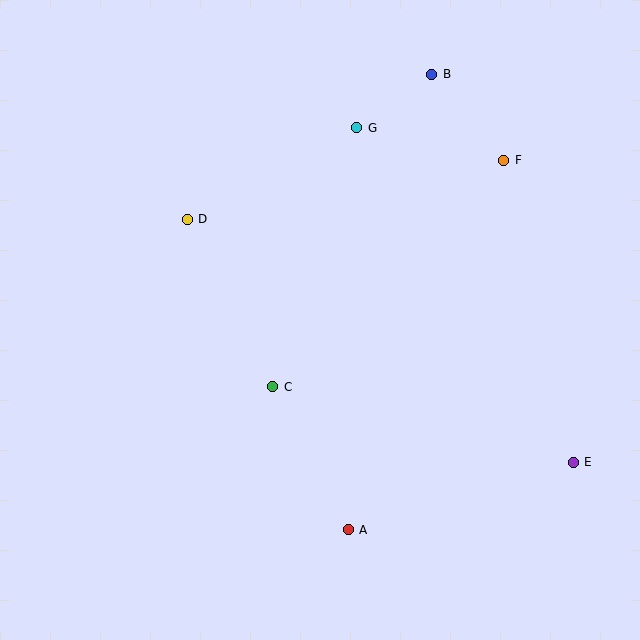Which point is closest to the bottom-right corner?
Point E is closest to the bottom-right corner.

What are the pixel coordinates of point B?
Point B is at (432, 74).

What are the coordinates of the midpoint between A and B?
The midpoint between A and B is at (390, 302).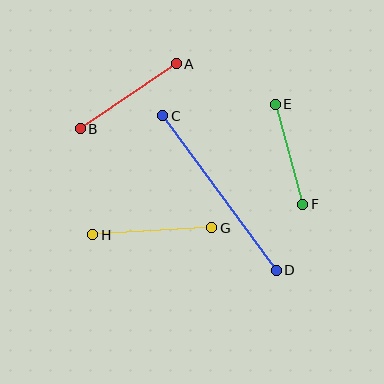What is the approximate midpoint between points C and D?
The midpoint is at approximately (220, 193) pixels.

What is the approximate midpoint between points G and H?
The midpoint is at approximately (152, 231) pixels.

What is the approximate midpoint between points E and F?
The midpoint is at approximately (289, 154) pixels.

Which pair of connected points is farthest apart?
Points C and D are farthest apart.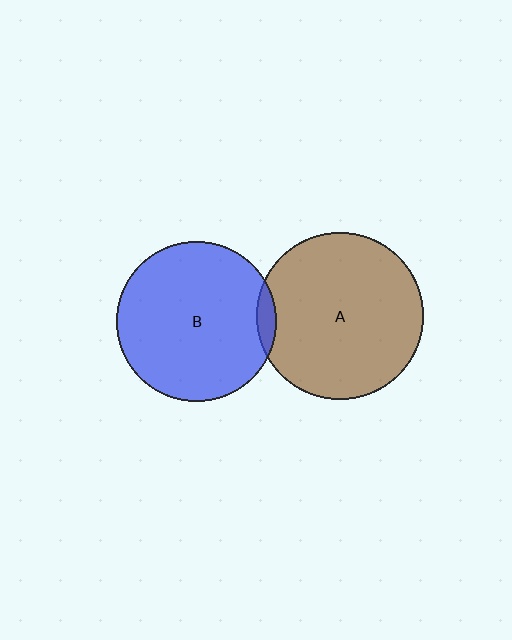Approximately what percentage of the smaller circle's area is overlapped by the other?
Approximately 5%.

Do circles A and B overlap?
Yes.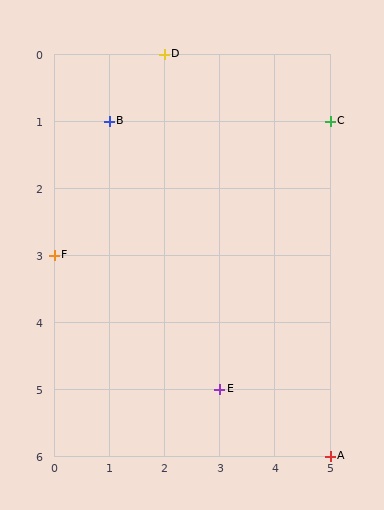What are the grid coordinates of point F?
Point F is at grid coordinates (0, 3).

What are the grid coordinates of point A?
Point A is at grid coordinates (5, 6).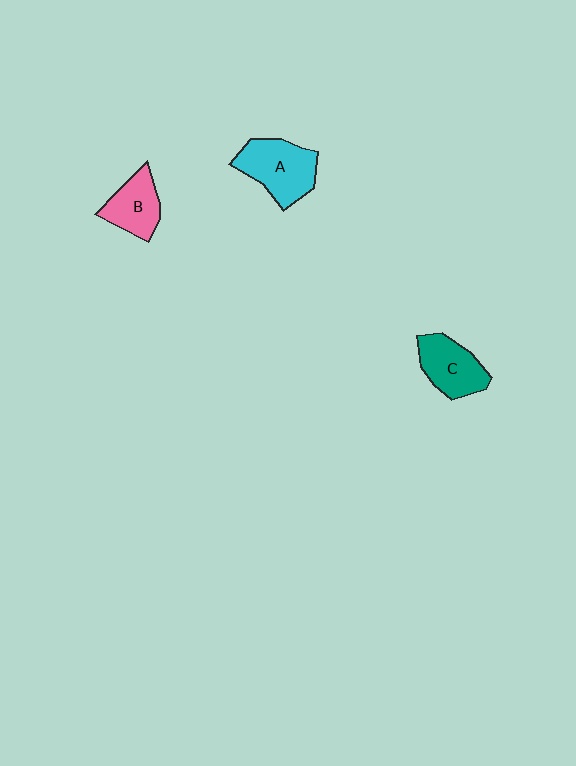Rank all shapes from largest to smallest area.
From largest to smallest: A (cyan), C (teal), B (pink).